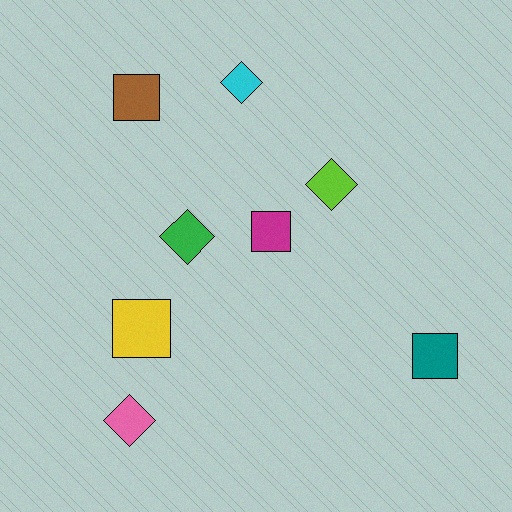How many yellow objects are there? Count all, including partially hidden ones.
There is 1 yellow object.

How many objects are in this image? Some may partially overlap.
There are 8 objects.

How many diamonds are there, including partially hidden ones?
There are 4 diamonds.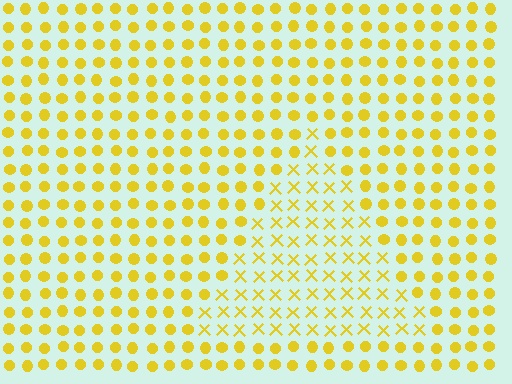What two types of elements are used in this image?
The image uses X marks inside the triangle region and circles outside it.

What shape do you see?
I see a triangle.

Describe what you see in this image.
The image is filled with small yellow elements arranged in a uniform grid. A triangle-shaped region contains X marks, while the surrounding area contains circles. The boundary is defined purely by the change in element shape.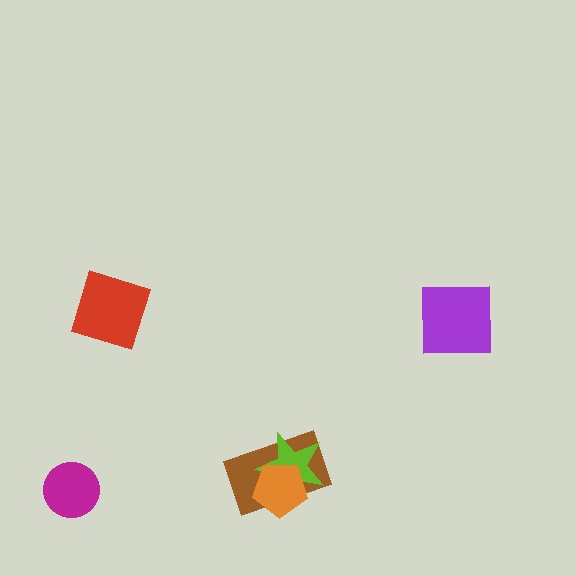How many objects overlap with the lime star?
2 objects overlap with the lime star.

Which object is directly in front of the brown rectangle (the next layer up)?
The lime star is directly in front of the brown rectangle.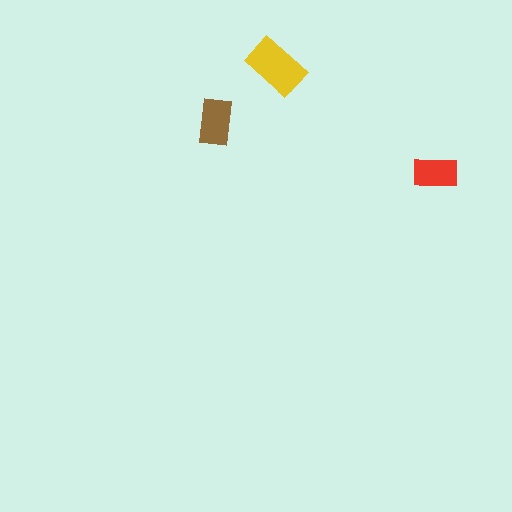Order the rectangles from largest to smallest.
the yellow one, the brown one, the red one.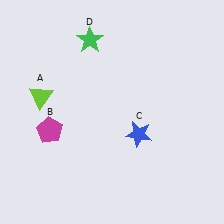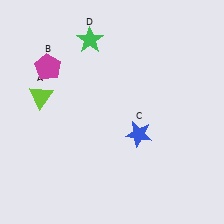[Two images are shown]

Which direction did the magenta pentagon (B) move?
The magenta pentagon (B) moved up.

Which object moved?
The magenta pentagon (B) moved up.